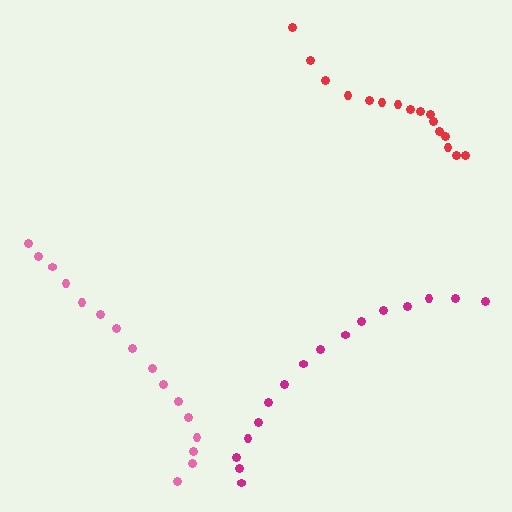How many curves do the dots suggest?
There are 3 distinct paths.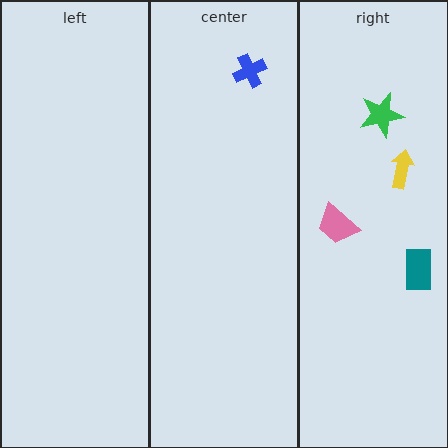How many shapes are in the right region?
4.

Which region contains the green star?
The right region.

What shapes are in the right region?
The yellow arrow, the teal rectangle, the pink trapezoid, the green star.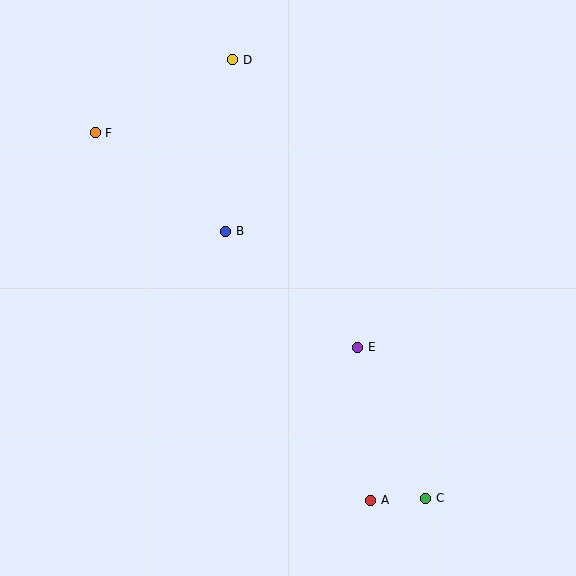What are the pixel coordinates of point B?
Point B is at (226, 231).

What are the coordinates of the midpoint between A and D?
The midpoint between A and D is at (302, 280).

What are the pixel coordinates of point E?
Point E is at (358, 347).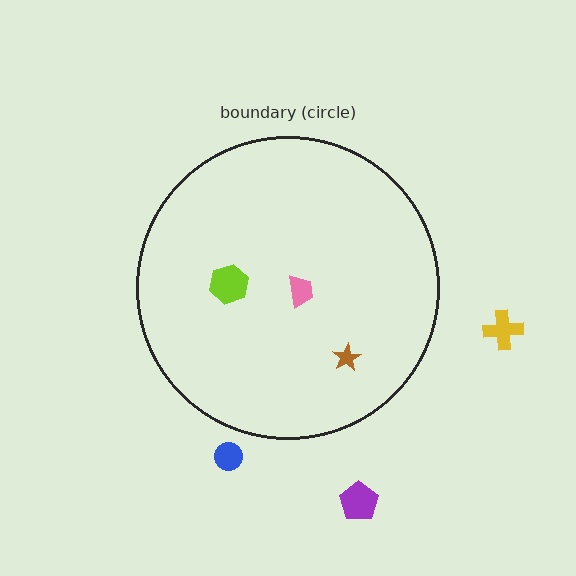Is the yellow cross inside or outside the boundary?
Outside.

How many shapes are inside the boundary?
3 inside, 3 outside.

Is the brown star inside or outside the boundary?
Inside.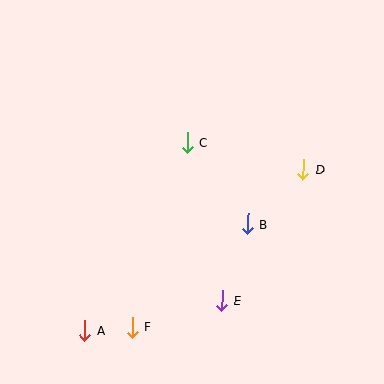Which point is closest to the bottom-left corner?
Point A is closest to the bottom-left corner.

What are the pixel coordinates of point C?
Point C is at (187, 143).